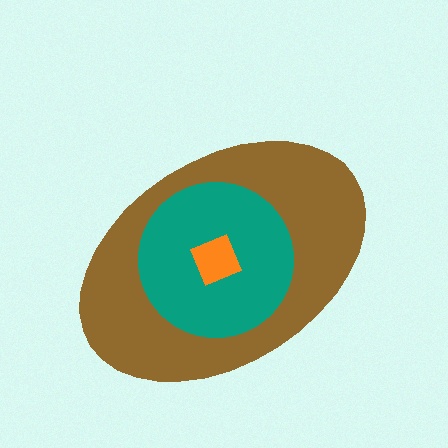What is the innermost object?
The orange square.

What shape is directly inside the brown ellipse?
The teal circle.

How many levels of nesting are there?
3.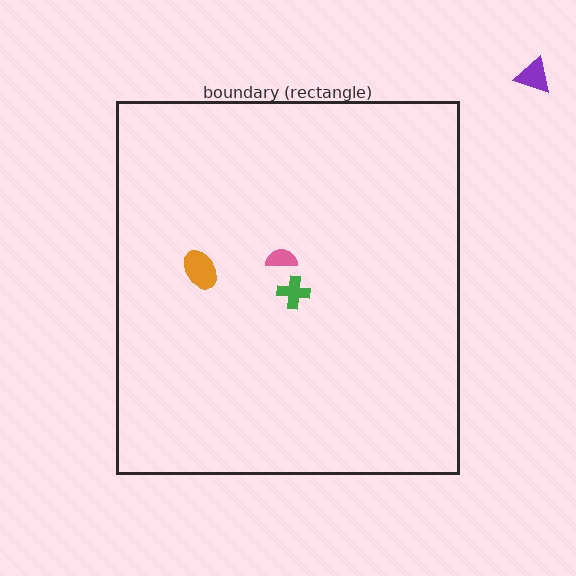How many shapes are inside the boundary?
3 inside, 1 outside.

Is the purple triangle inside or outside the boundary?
Outside.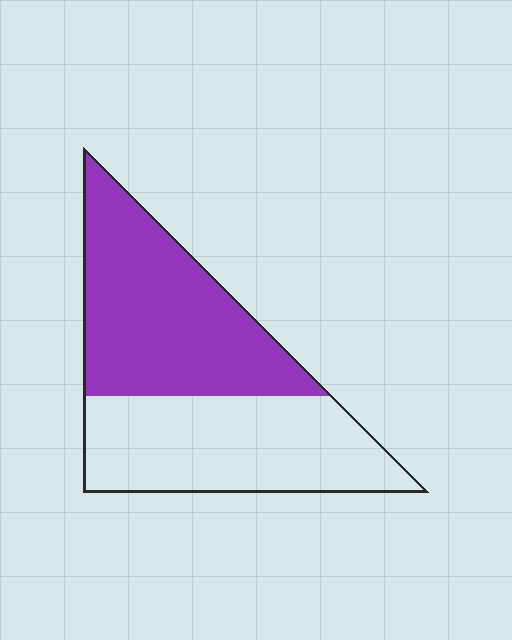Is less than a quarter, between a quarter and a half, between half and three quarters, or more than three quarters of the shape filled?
Between half and three quarters.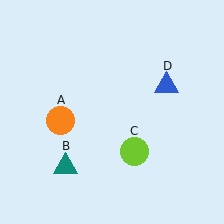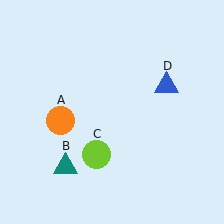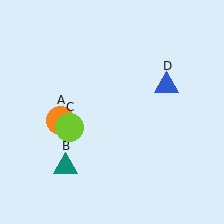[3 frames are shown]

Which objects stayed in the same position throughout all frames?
Orange circle (object A) and teal triangle (object B) and blue triangle (object D) remained stationary.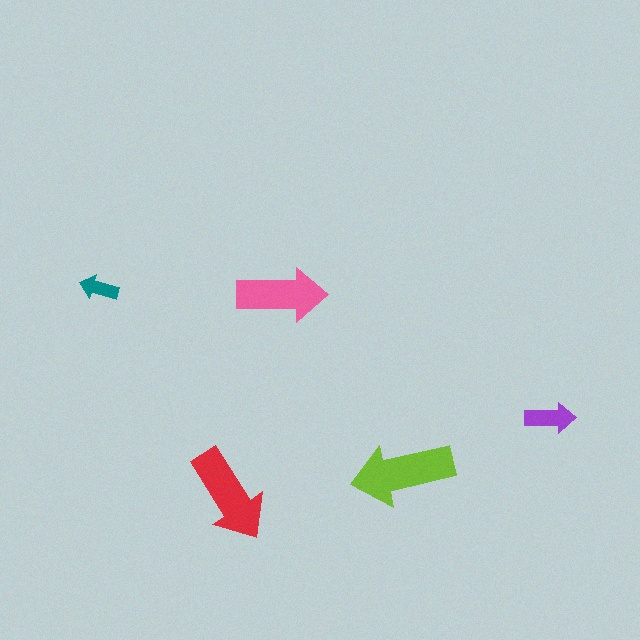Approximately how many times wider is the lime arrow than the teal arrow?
About 2.5 times wider.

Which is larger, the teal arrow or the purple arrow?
The purple one.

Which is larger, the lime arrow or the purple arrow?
The lime one.